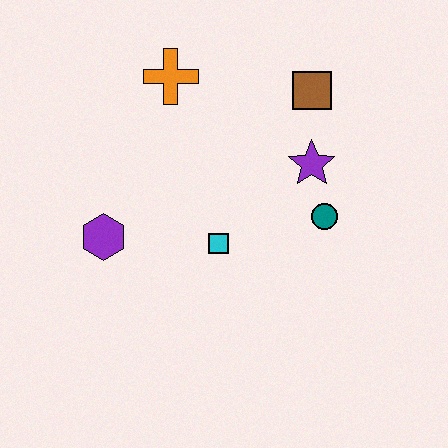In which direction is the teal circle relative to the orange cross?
The teal circle is to the right of the orange cross.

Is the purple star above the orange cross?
No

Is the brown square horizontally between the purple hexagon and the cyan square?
No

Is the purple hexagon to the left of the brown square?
Yes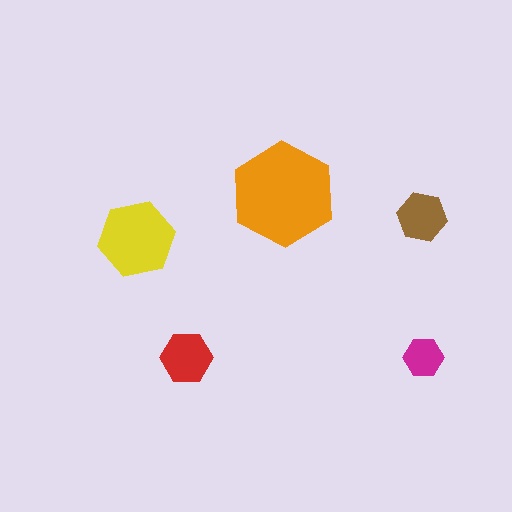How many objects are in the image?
There are 5 objects in the image.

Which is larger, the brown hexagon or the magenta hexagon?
The brown one.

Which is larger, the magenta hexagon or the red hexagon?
The red one.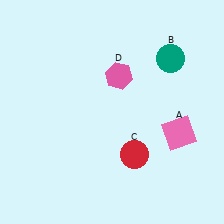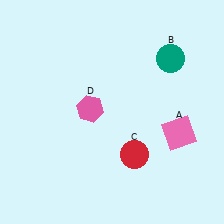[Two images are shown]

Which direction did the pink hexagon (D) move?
The pink hexagon (D) moved down.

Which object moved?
The pink hexagon (D) moved down.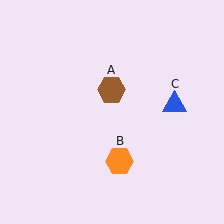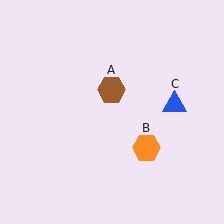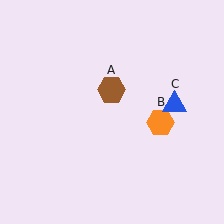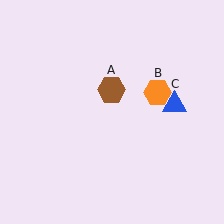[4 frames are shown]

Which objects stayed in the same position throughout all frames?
Brown hexagon (object A) and blue triangle (object C) remained stationary.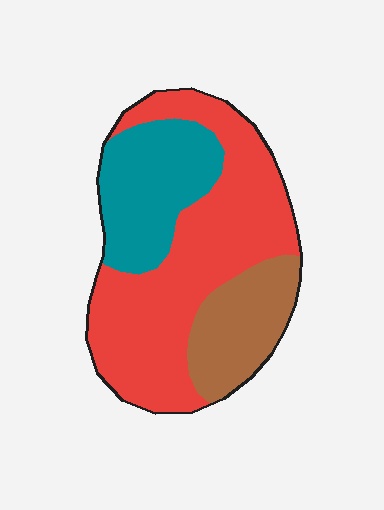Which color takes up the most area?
Red, at roughly 55%.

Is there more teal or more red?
Red.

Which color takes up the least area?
Brown, at roughly 20%.